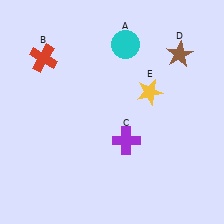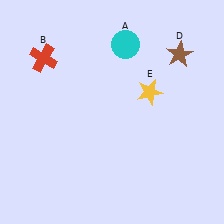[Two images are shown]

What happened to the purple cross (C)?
The purple cross (C) was removed in Image 2. It was in the bottom-right area of Image 1.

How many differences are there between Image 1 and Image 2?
There is 1 difference between the two images.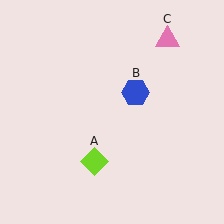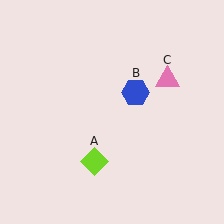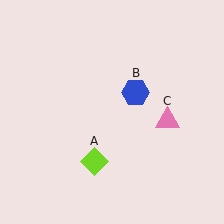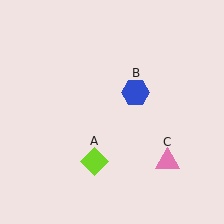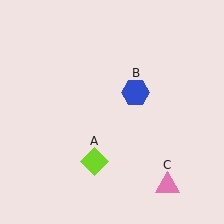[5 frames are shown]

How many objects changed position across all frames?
1 object changed position: pink triangle (object C).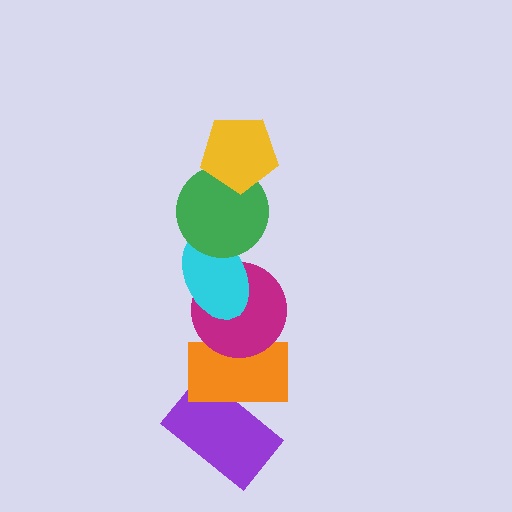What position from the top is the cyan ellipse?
The cyan ellipse is 3rd from the top.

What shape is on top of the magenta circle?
The cyan ellipse is on top of the magenta circle.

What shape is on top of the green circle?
The yellow pentagon is on top of the green circle.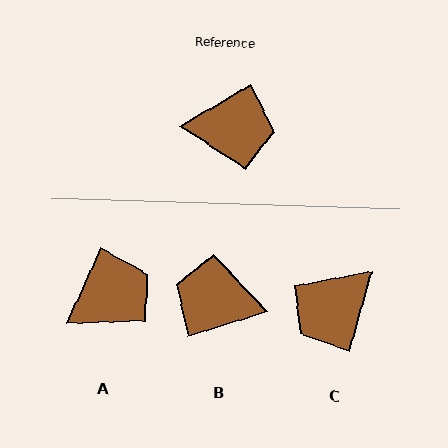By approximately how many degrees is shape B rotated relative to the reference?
Approximately 166 degrees counter-clockwise.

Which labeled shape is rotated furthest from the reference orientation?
B, about 166 degrees away.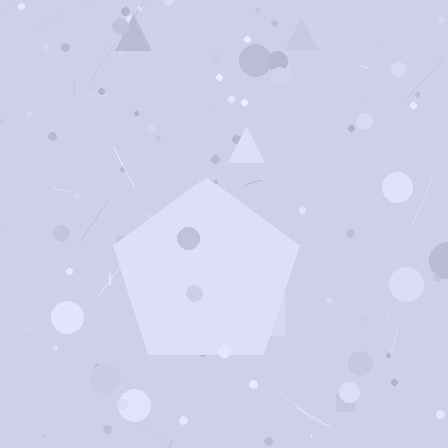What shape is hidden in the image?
A pentagon is hidden in the image.